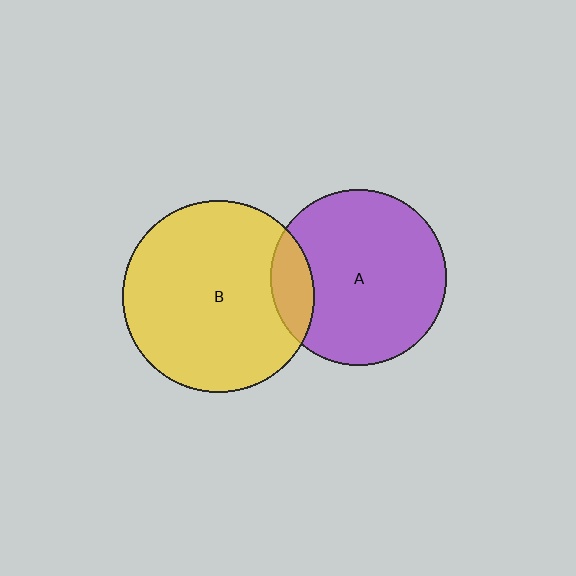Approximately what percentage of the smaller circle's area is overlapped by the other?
Approximately 15%.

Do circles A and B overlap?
Yes.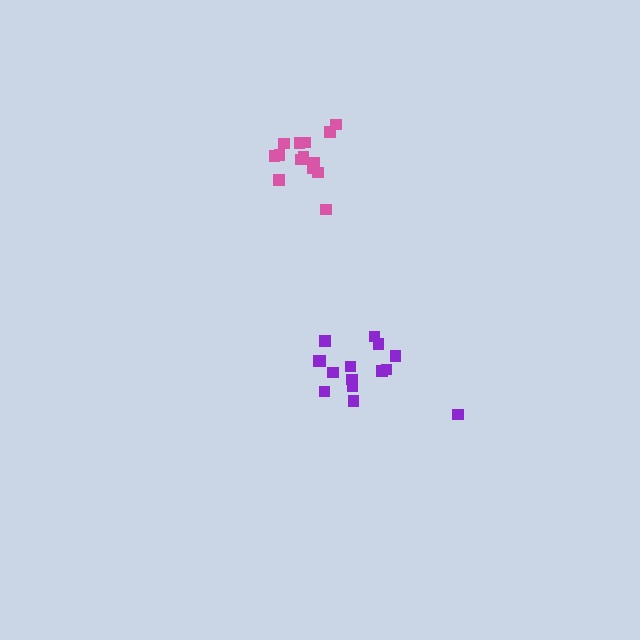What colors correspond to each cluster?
The clusters are colored: purple, pink.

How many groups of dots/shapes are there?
There are 2 groups.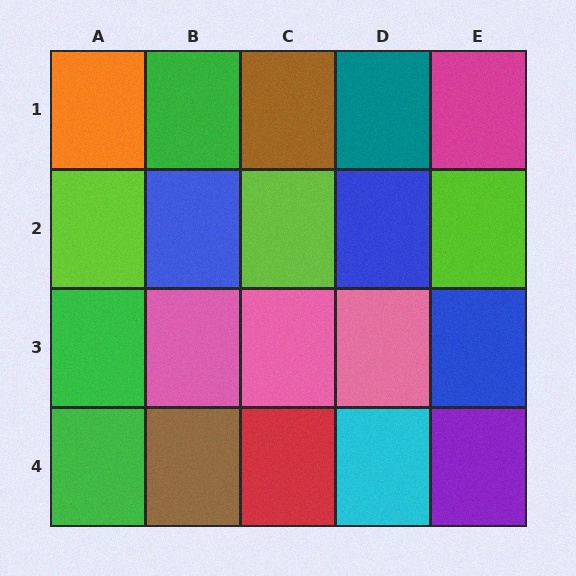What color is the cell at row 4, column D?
Cyan.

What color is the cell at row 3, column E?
Blue.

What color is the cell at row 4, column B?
Brown.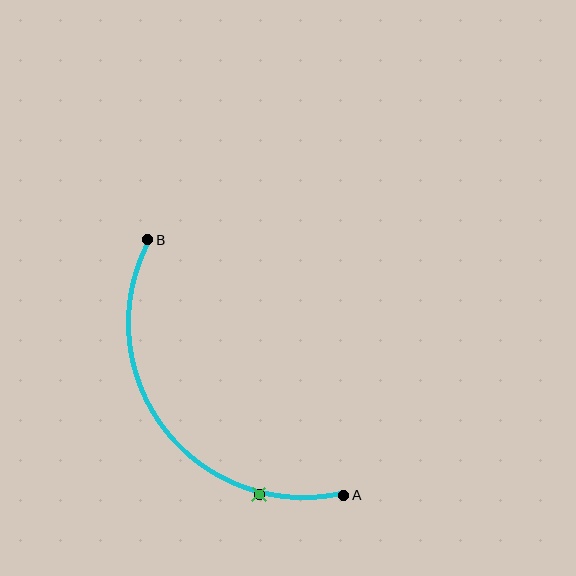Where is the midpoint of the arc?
The arc midpoint is the point on the curve farthest from the straight line joining A and B. It sits below and to the left of that line.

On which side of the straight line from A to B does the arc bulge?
The arc bulges below and to the left of the straight line connecting A and B.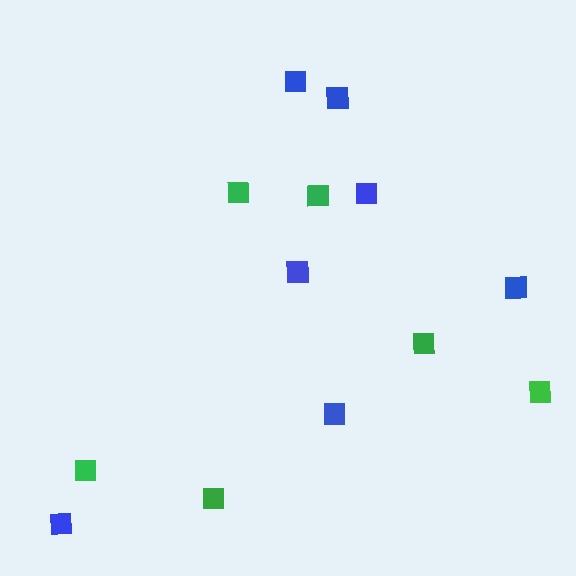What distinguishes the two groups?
There are 2 groups: one group of green squares (6) and one group of blue squares (7).